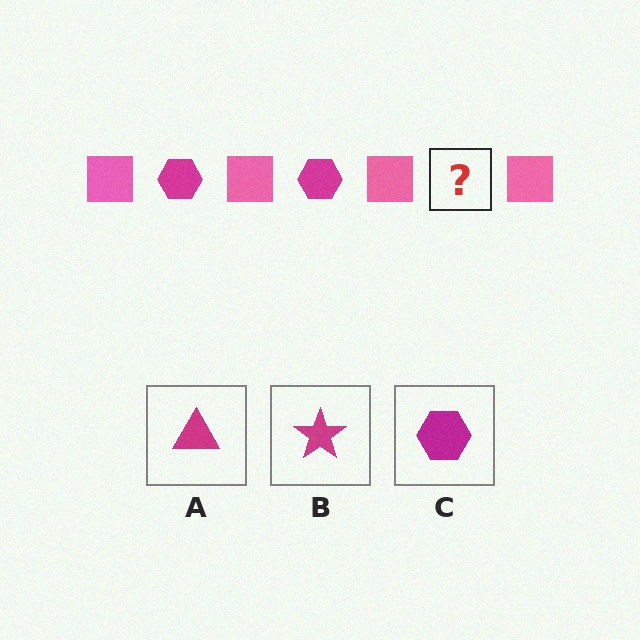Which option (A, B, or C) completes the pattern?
C.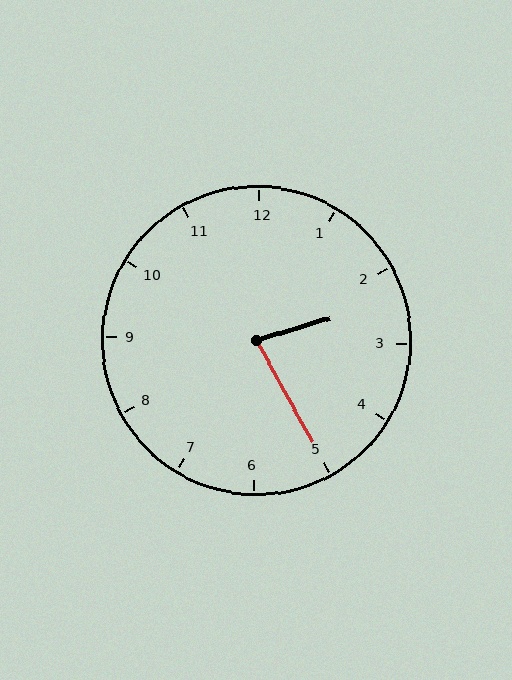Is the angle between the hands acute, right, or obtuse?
It is acute.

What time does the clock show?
2:25.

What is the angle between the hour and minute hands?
Approximately 78 degrees.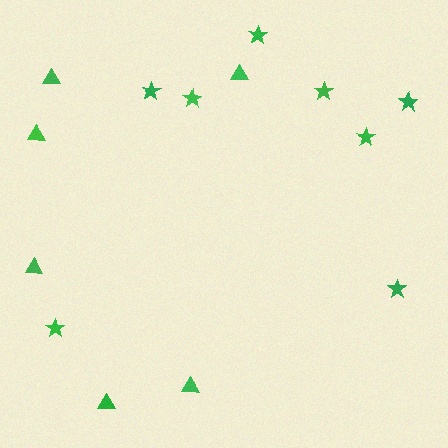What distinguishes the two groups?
There are 2 groups: one group of triangles (6) and one group of stars (8).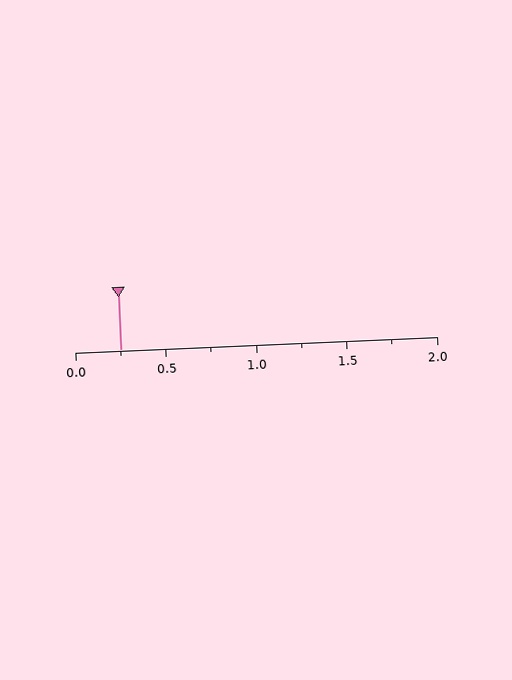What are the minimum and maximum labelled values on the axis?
The axis runs from 0.0 to 2.0.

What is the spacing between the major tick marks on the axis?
The major ticks are spaced 0.5 apart.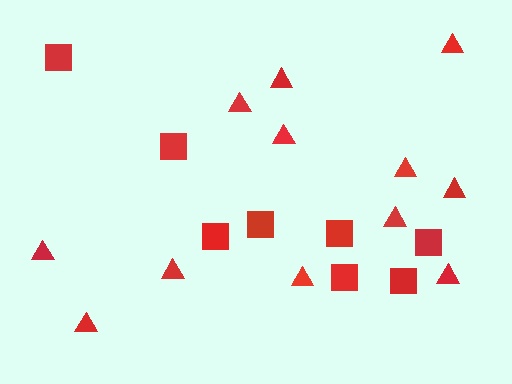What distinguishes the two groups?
There are 2 groups: one group of squares (8) and one group of triangles (12).